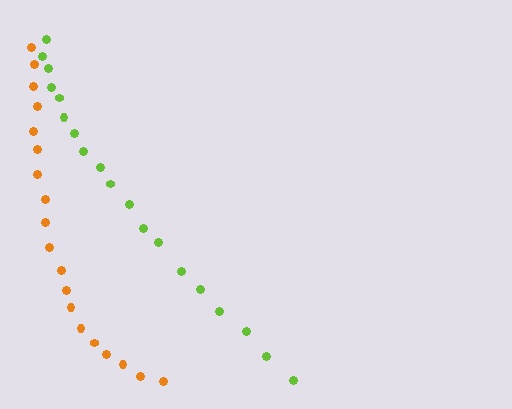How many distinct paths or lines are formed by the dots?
There are 2 distinct paths.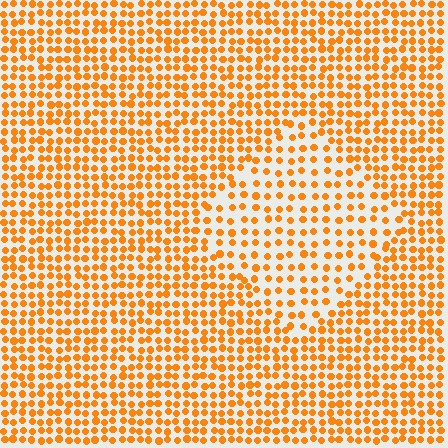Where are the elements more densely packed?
The elements are more densely packed outside the diamond boundary.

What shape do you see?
I see a diamond.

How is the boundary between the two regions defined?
The boundary is defined by a change in element density (approximately 1.7x ratio). All elements are the same color, size, and shape.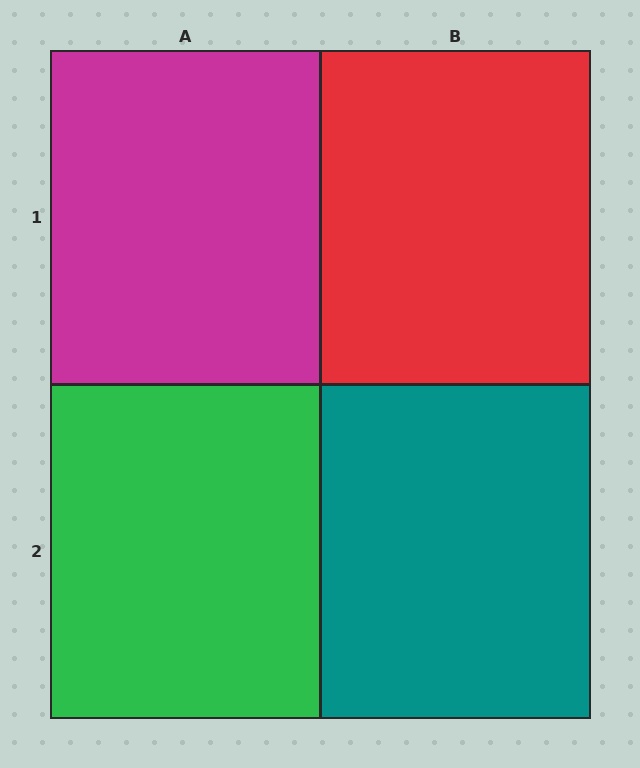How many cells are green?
1 cell is green.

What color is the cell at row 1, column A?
Magenta.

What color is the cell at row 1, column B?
Red.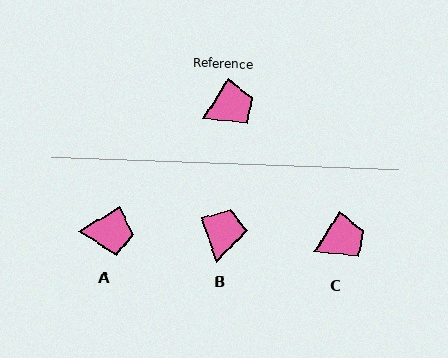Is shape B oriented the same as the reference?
No, it is off by about 51 degrees.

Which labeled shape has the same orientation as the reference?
C.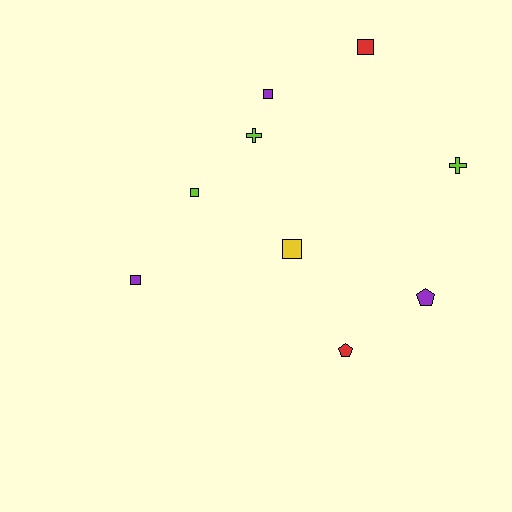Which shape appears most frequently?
Square, with 5 objects.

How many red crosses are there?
There are no red crosses.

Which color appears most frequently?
Purple, with 3 objects.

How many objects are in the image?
There are 9 objects.